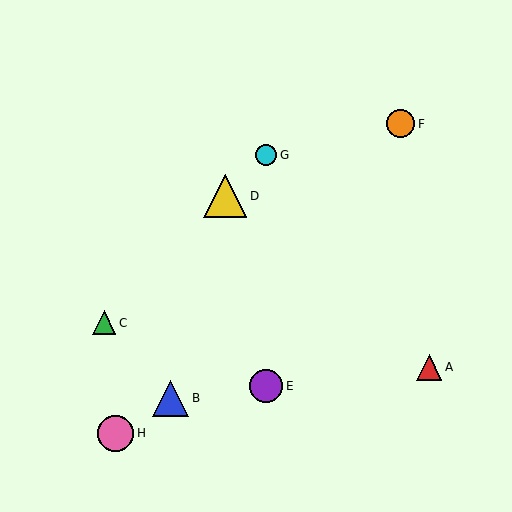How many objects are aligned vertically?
2 objects (E, G) are aligned vertically.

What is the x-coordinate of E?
Object E is at x≈266.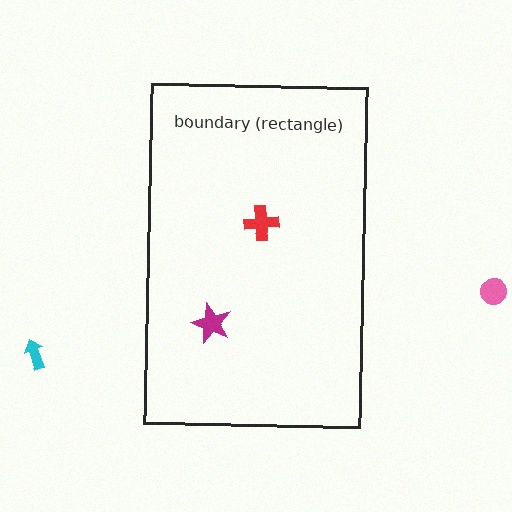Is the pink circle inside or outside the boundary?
Outside.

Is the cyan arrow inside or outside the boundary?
Outside.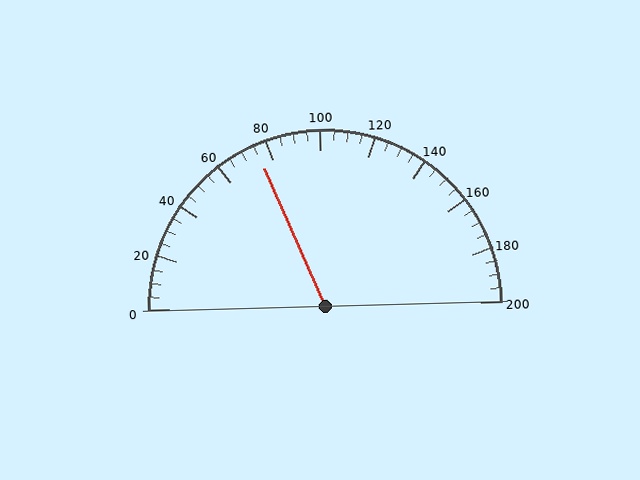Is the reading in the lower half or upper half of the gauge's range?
The reading is in the lower half of the range (0 to 200).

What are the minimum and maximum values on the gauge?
The gauge ranges from 0 to 200.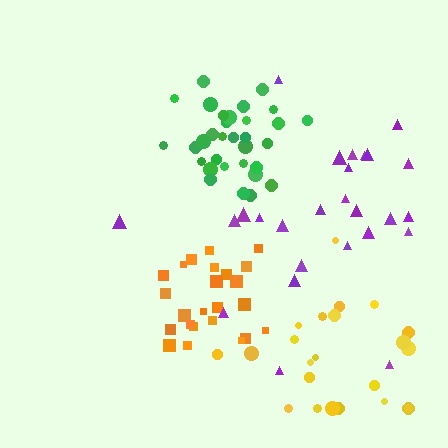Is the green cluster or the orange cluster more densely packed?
Green.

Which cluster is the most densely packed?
Green.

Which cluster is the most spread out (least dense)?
Purple.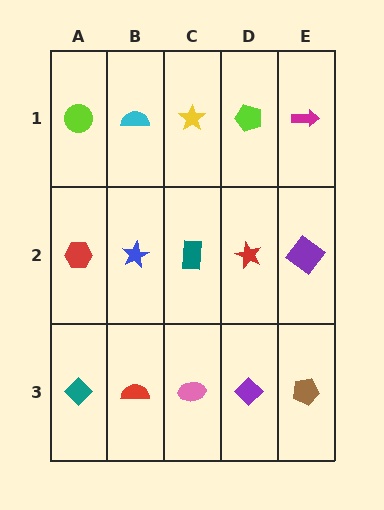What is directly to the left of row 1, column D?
A yellow star.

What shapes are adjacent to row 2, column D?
A lime pentagon (row 1, column D), a purple diamond (row 3, column D), a teal rectangle (row 2, column C), a purple diamond (row 2, column E).